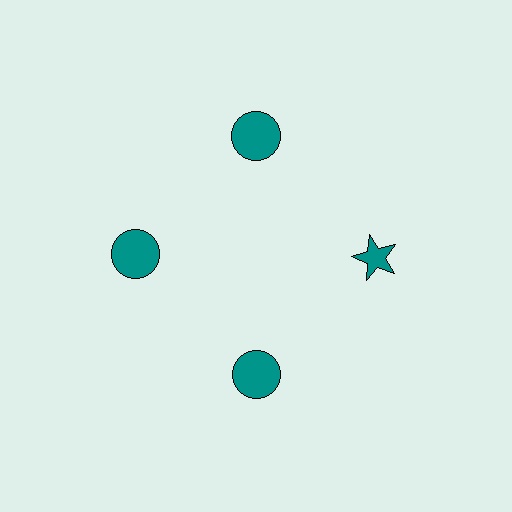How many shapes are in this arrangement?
There are 4 shapes arranged in a ring pattern.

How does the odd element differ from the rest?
It has a different shape: star instead of circle.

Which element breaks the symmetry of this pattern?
The teal star at roughly the 3 o'clock position breaks the symmetry. All other shapes are teal circles.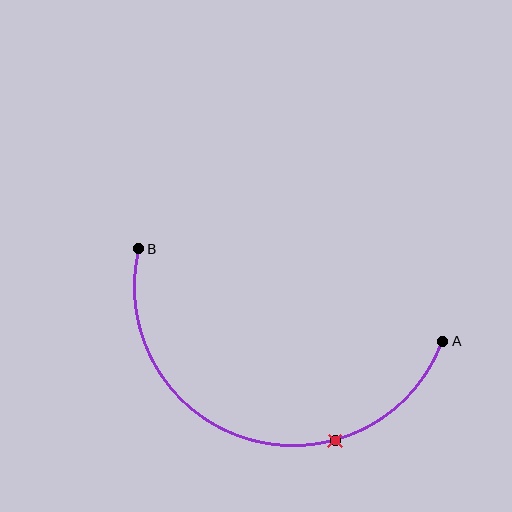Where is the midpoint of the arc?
The arc midpoint is the point on the curve farthest from the straight line joining A and B. It sits below that line.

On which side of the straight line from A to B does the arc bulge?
The arc bulges below the straight line connecting A and B.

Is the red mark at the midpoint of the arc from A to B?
No. The red mark lies on the arc but is closer to endpoint A. The arc midpoint would be at the point on the curve equidistant along the arc from both A and B.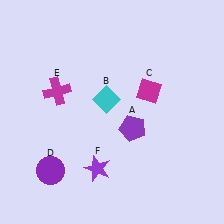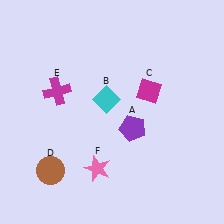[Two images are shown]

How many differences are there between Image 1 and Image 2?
There are 2 differences between the two images.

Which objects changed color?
D changed from purple to brown. F changed from purple to pink.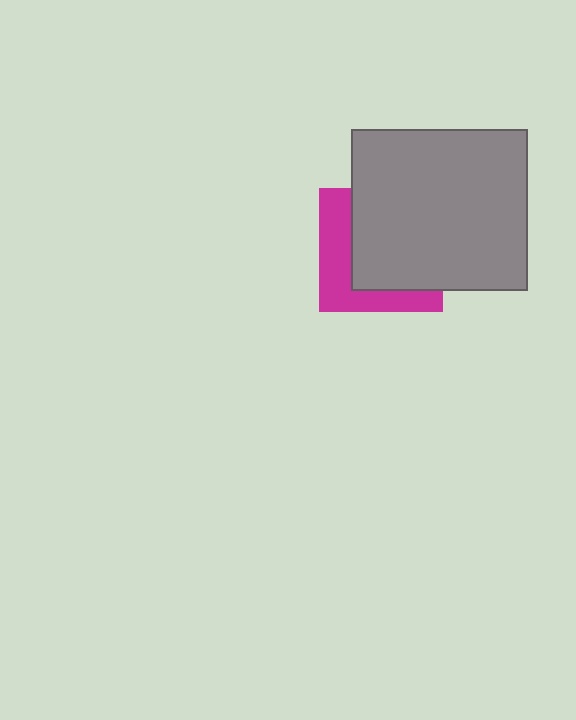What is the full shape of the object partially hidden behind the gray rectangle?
The partially hidden object is a magenta square.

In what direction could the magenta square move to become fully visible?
The magenta square could move toward the lower-left. That would shift it out from behind the gray rectangle entirely.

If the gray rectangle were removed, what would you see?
You would see the complete magenta square.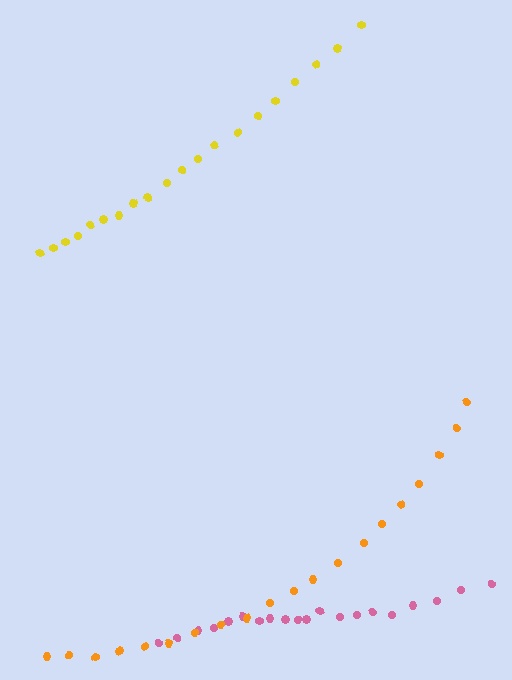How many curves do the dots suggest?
There are 3 distinct paths.